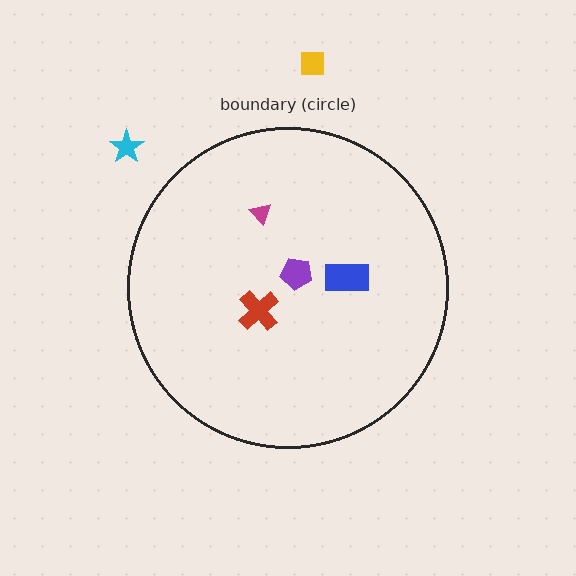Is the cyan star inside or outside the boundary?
Outside.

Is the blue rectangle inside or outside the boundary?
Inside.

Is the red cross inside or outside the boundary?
Inside.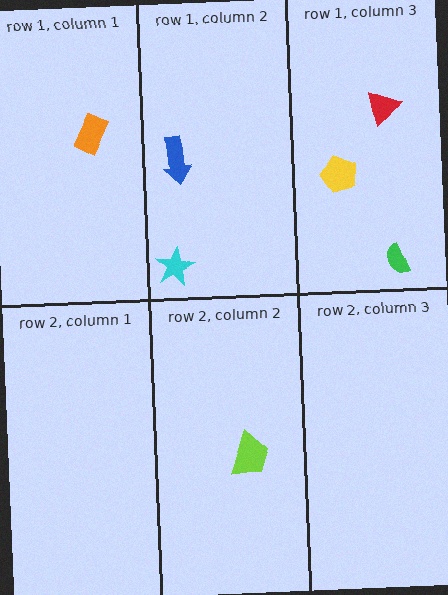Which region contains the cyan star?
The row 1, column 2 region.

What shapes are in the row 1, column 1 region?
The orange rectangle.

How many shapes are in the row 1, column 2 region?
2.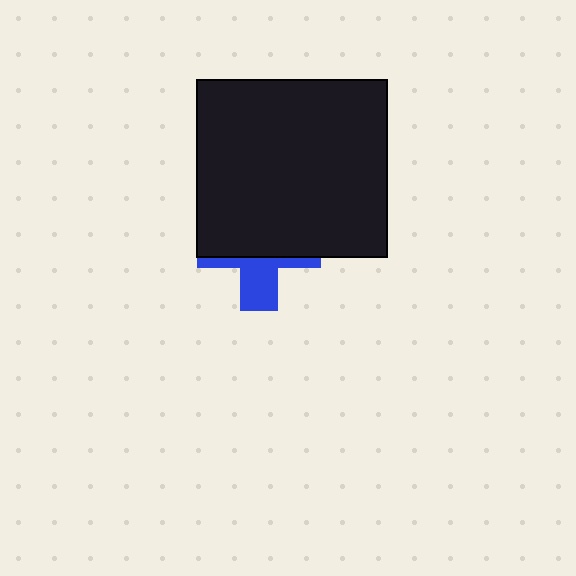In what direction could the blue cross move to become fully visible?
The blue cross could move down. That would shift it out from behind the black rectangle entirely.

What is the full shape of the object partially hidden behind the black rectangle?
The partially hidden object is a blue cross.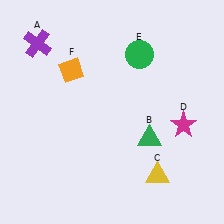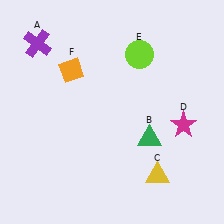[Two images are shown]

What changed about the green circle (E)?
In Image 1, E is green. In Image 2, it changed to lime.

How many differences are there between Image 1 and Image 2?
There is 1 difference between the two images.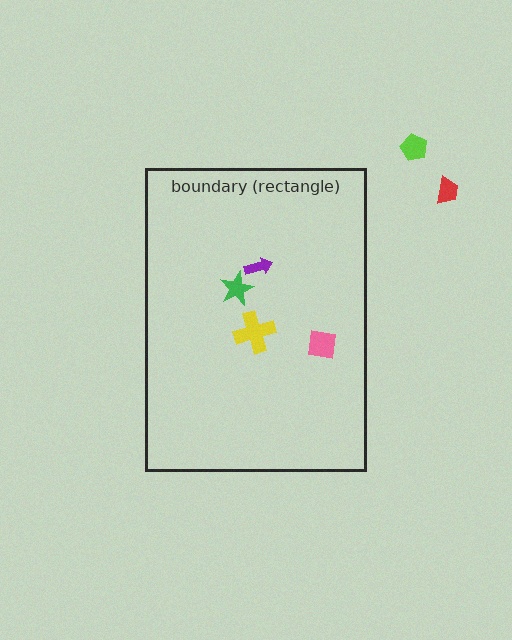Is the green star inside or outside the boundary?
Inside.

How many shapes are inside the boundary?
4 inside, 2 outside.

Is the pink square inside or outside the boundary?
Inside.